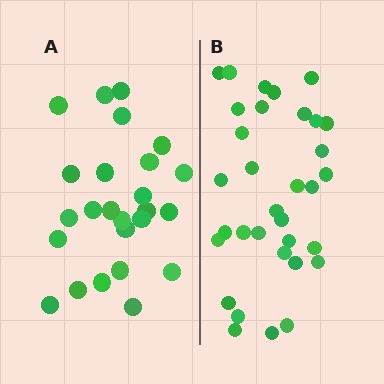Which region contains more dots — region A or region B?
Region B (the right region) has more dots.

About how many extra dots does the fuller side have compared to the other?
Region B has roughly 8 or so more dots than region A.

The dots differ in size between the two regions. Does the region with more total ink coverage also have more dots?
No. Region A has more total ink coverage because its dots are larger, but region B actually contains more individual dots. Total area can be misleading — the number of items is what matters here.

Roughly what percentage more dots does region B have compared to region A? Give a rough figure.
About 30% more.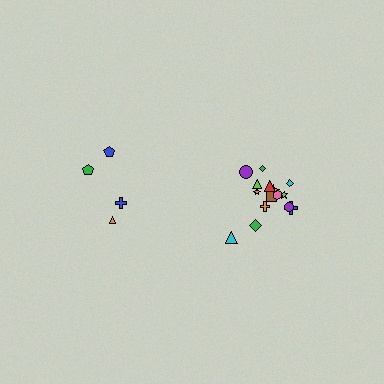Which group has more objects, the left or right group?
The right group.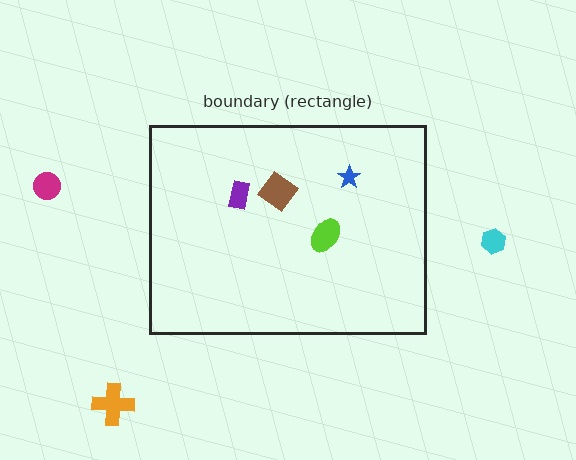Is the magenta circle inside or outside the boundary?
Outside.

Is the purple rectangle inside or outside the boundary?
Inside.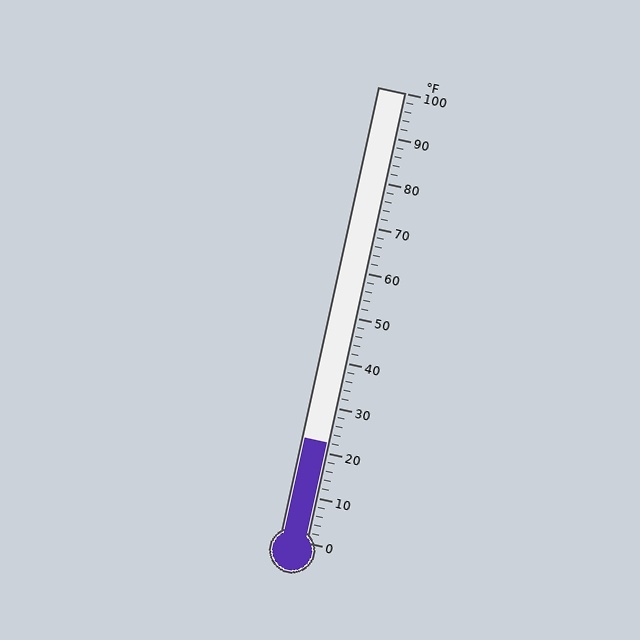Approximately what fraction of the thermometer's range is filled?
The thermometer is filled to approximately 20% of its range.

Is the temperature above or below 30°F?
The temperature is below 30°F.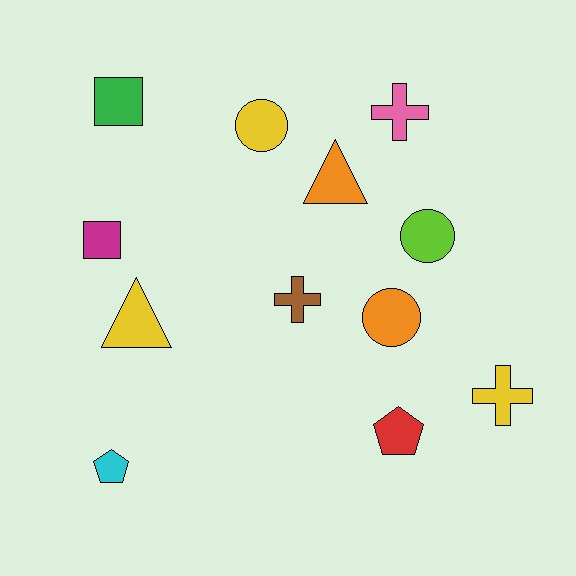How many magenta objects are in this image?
There is 1 magenta object.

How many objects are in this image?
There are 12 objects.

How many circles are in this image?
There are 3 circles.